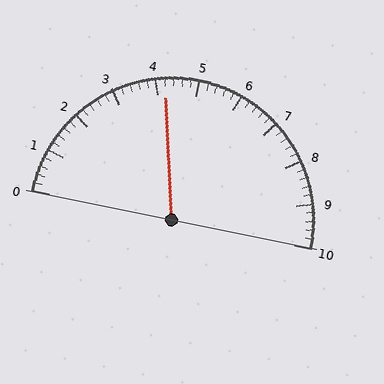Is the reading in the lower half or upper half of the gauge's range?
The reading is in the lower half of the range (0 to 10).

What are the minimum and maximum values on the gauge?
The gauge ranges from 0 to 10.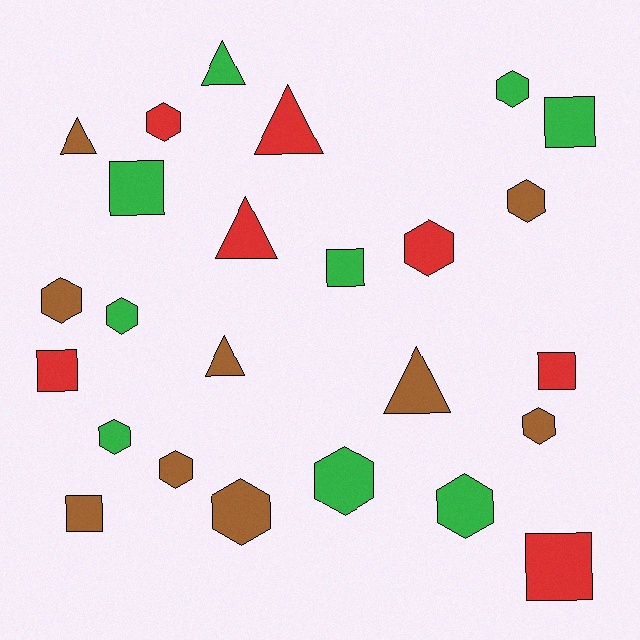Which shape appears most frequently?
Hexagon, with 12 objects.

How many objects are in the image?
There are 25 objects.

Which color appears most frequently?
Green, with 9 objects.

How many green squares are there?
There are 3 green squares.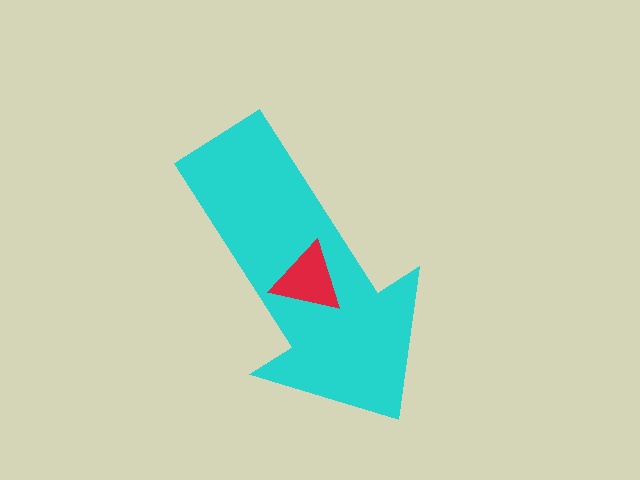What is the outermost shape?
The cyan arrow.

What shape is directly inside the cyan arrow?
The red triangle.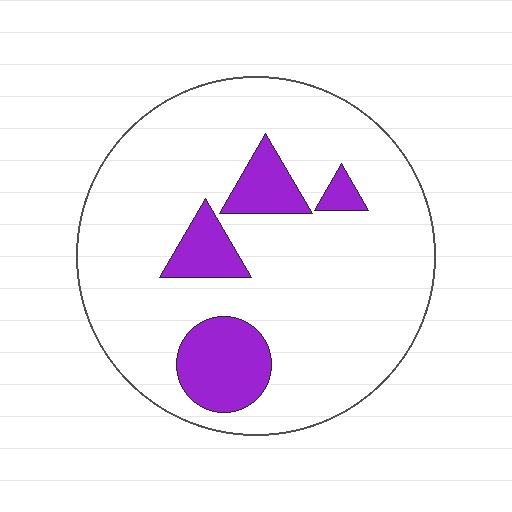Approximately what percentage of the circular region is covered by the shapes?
Approximately 15%.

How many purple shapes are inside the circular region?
4.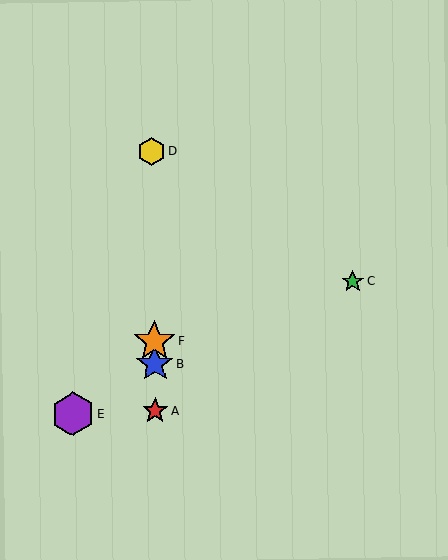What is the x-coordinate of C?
Object C is at x≈353.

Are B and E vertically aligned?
No, B is at x≈155 and E is at x≈73.